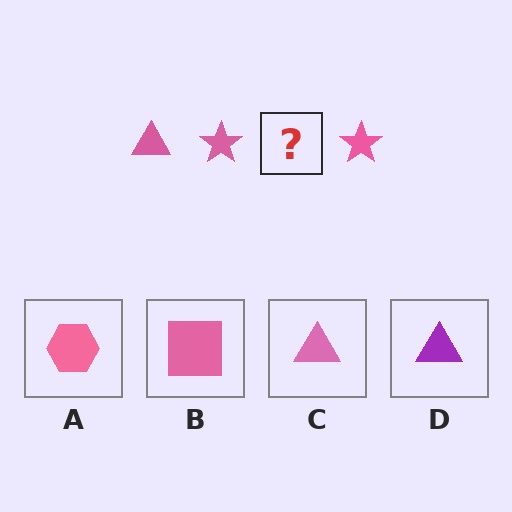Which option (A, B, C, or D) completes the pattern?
C.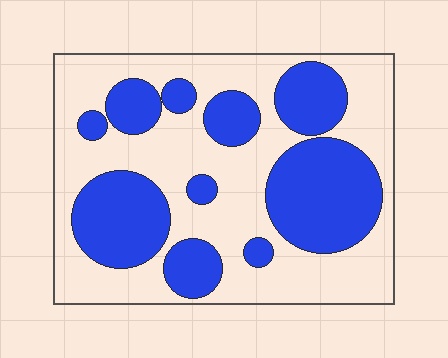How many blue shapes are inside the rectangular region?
10.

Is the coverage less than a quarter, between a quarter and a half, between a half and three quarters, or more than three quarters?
Between a quarter and a half.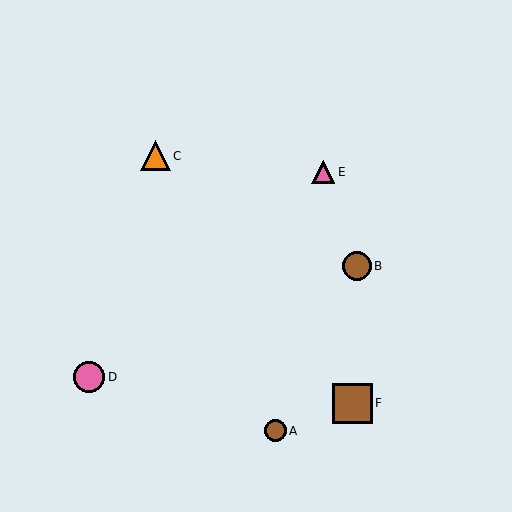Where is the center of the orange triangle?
The center of the orange triangle is at (155, 156).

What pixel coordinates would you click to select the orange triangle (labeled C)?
Click at (155, 156) to select the orange triangle C.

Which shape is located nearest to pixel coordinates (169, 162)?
The orange triangle (labeled C) at (155, 156) is nearest to that location.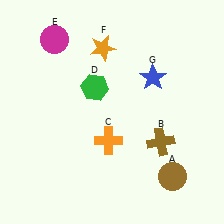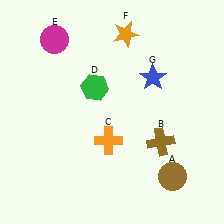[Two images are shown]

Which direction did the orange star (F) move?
The orange star (F) moved right.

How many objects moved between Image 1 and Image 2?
1 object moved between the two images.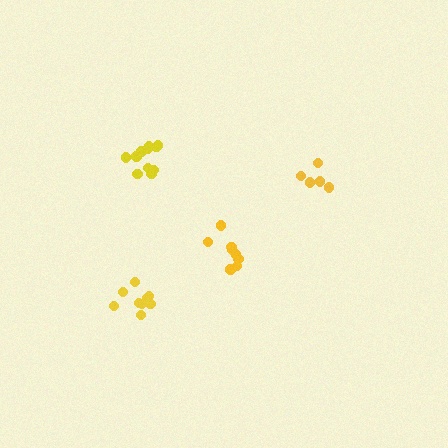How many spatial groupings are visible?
There are 4 spatial groupings.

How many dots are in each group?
Group 1: 8 dots, Group 2: 5 dots, Group 3: 10 dots, Group 4: 11 dots (34 total).